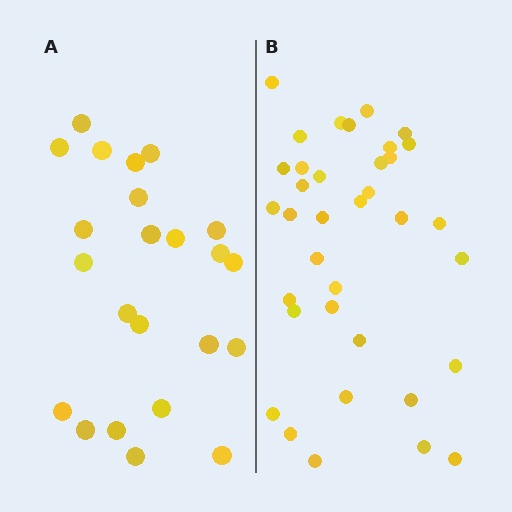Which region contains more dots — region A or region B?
Region B (the right region) has more dots.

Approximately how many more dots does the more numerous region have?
Region B has approximately 15 more dots than region A.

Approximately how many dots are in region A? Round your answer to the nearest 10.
About 20 dots. (The exact count is 23, which rounds to 20.)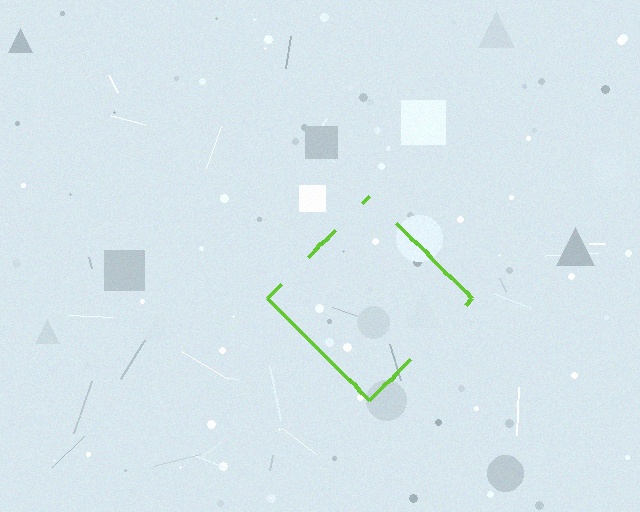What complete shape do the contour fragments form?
The contour fragments form a diamond.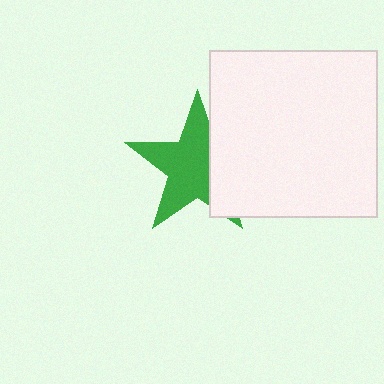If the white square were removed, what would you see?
You would see the complete green star.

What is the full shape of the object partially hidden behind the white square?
The partially hidden object is a green star.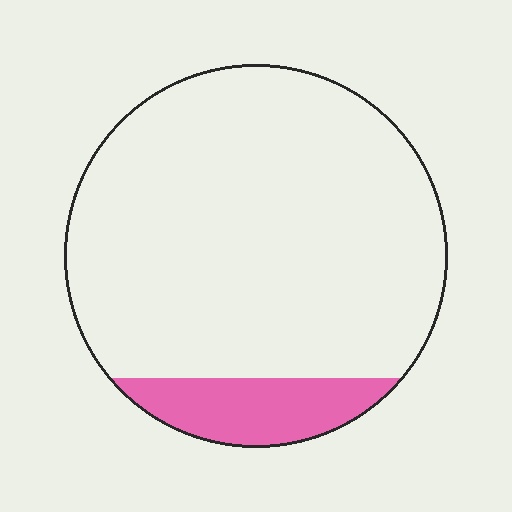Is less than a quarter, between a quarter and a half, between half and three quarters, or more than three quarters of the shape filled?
Less than a quarter.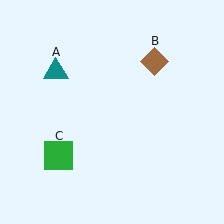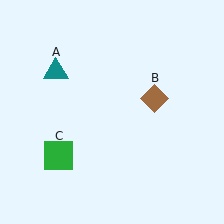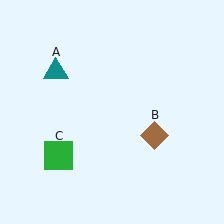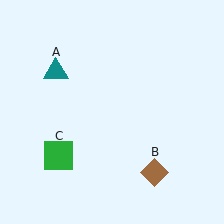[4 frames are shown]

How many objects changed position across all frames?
1 object changed position: brown diamond (object B).